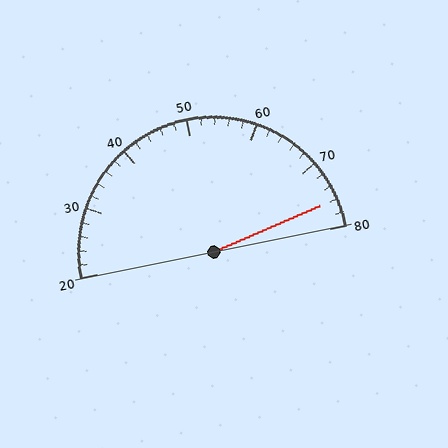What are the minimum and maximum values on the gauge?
The gauge ranges from 20 to 80.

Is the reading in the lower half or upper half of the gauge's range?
The reading is in the upper half of the range (20 to 80).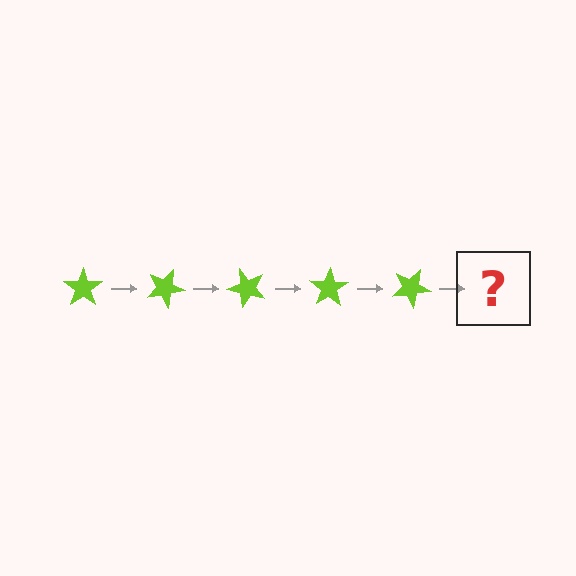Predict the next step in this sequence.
The next step is a lime star rotated 125 degrees.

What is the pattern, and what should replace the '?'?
The pattern is that the star rotates 25 degrees each step. The '?' should be a lime star rotated 125 degrees.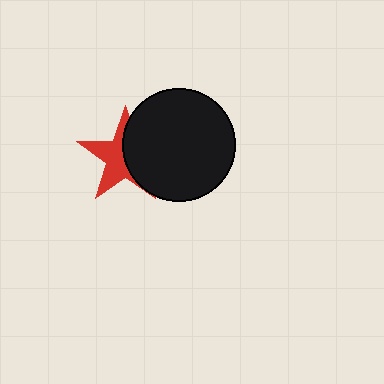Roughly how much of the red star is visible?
About half of it is visible (roughly 51%).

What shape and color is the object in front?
The object in front is a black circle.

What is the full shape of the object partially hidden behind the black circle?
The partially hidden object is a red star.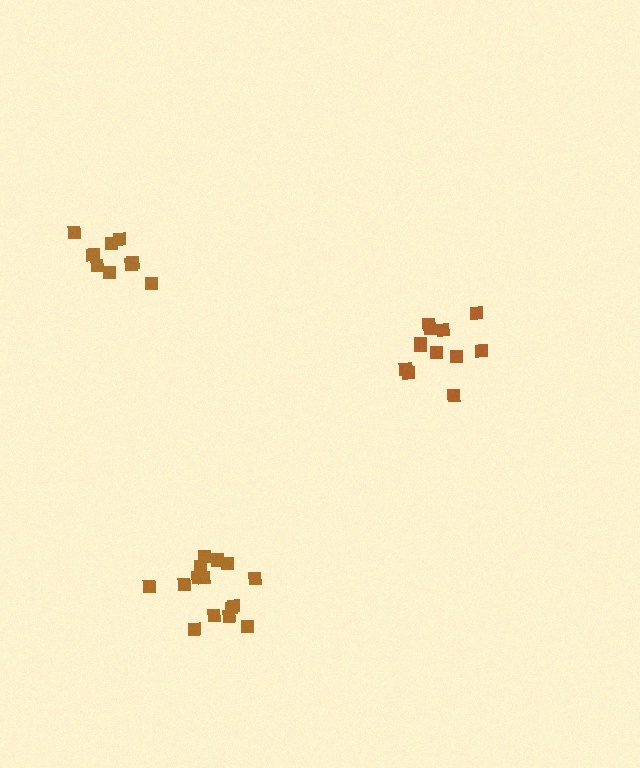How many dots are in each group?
Group 1: 9 dots, Group 2: 15 dots, Group 3: 12 dots (36 total).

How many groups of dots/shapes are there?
There are 3 groups.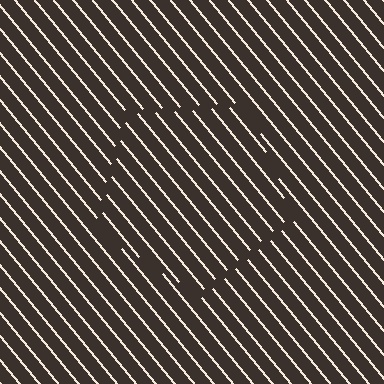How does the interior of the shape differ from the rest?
The interior of the shape contains the same grating, shifted by half a period — the contour is defined by the phase discontinuity where line-ends from the inner and outer gratings abut.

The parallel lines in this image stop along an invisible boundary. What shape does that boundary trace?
An illusory pentagon. The interior of the shape contains the same grating, shifted by half a period — the contour is defined by the phase discontinuity where line-ends from the inner and outer gratings abut.